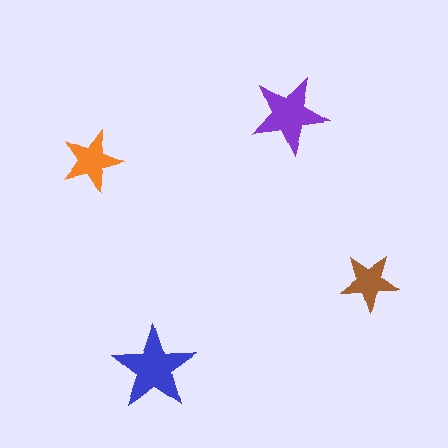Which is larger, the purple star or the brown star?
The purple one.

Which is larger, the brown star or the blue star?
The blue one.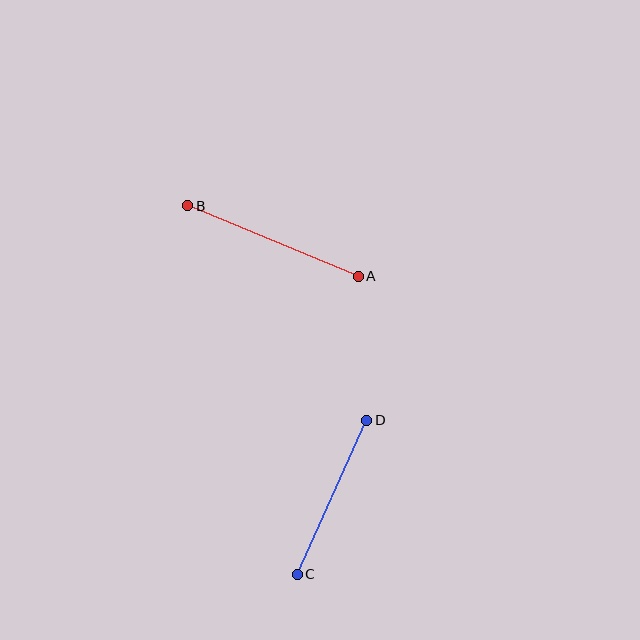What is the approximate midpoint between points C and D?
The midpoint is at approximately (332, 497) pixels.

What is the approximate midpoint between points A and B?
The midpoint is at approximately (273, 241) pixels.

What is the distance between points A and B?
The distance is approximately 184 pixels.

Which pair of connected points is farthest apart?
Points A and B are farthest apart.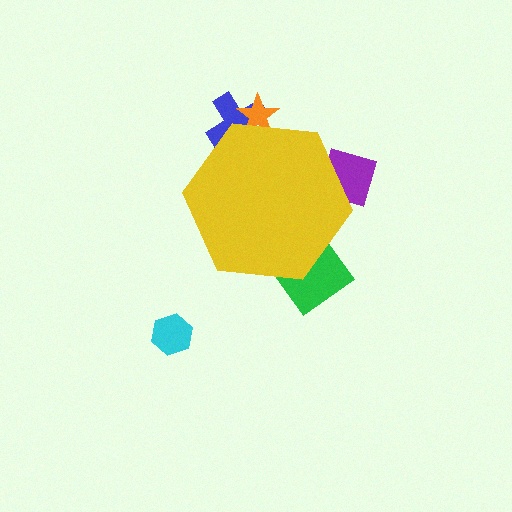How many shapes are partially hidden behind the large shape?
4 shapes are partially hidden.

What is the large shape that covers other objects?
A yellow hexagon.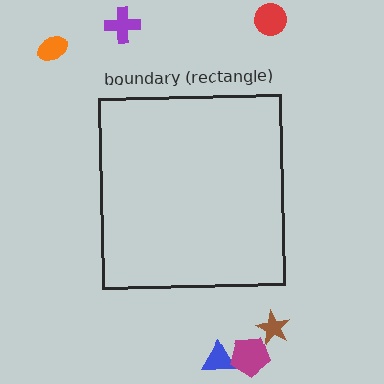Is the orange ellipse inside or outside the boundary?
Outside.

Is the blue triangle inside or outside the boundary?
Outside.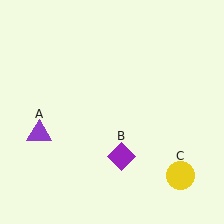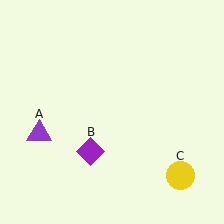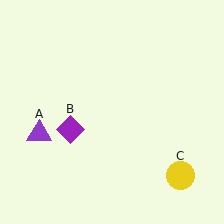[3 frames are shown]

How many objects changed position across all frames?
1 object changed position: purple diamond (object B).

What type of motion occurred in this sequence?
The purple diamond (object B) rotated clockwise around the center of the scene.